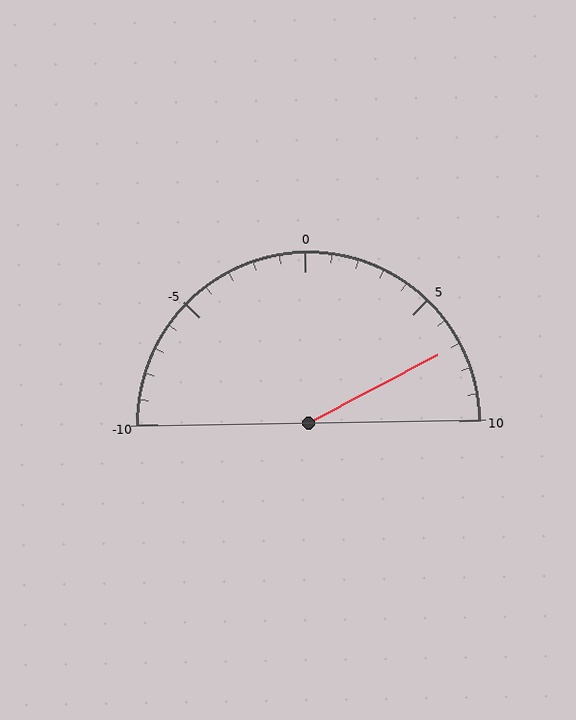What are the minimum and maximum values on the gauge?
The gauge ranges from -10 to 10.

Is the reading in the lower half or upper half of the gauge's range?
The reading is in the upper half of the range (-10 to 10).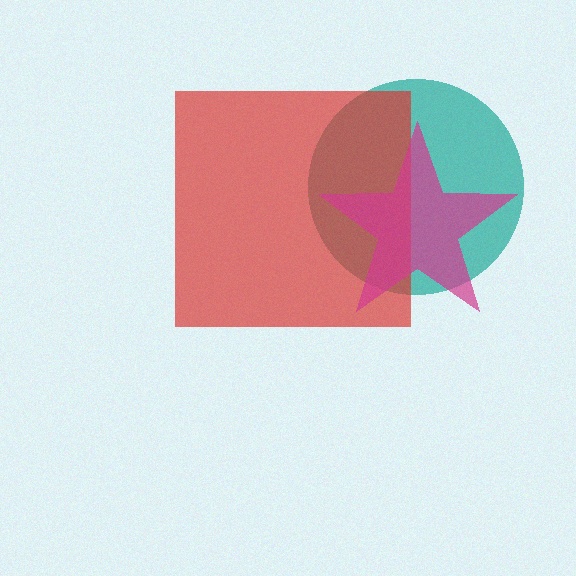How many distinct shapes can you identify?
There are 3 distinct shapes: a teal circle, a red square, a magenta star.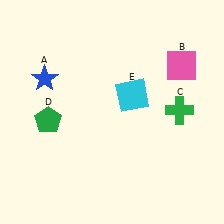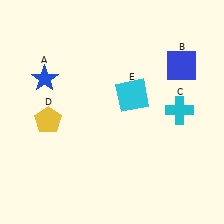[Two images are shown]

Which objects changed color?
B changed from pink to blue. C changed from green to cyan. D changed from green to yellow.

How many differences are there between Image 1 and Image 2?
There are 3 differences between the two images.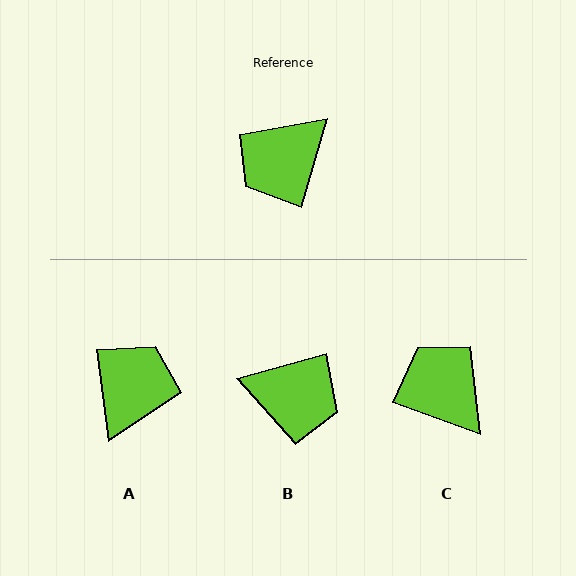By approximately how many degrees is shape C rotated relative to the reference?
Approximately 94 degrees clockwise.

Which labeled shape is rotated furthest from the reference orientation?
A, about 156 degrees away.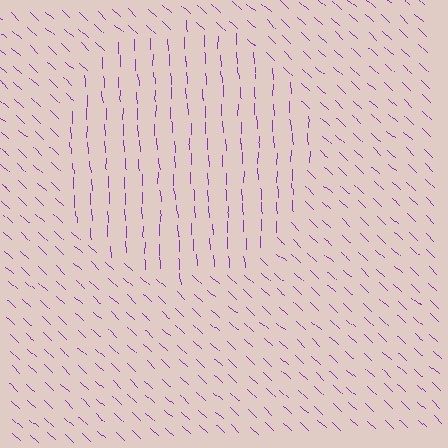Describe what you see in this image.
The image is filled with small purple line segments. A circle region in the image has lines oriented differently from the surrounding lines, creating a visible texture boundary.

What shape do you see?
I see a circle.